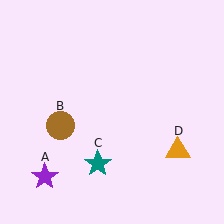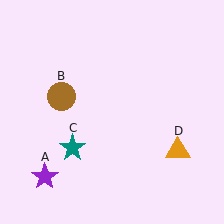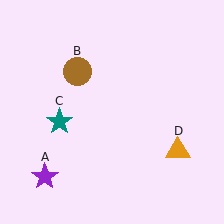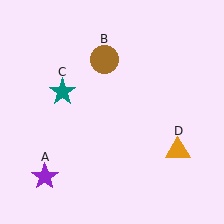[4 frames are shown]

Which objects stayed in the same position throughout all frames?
Purple star (object A) and orange triangle (object D) remained stationary.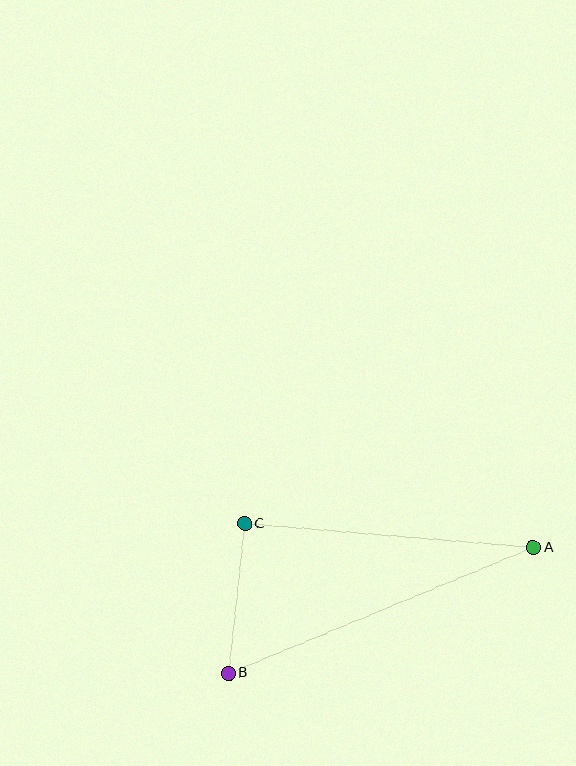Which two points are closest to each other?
Points B and C are closest to each other.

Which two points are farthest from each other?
Points A and B are farthest from each other.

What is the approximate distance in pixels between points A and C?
The distance between A and C is approximately 290 pixels.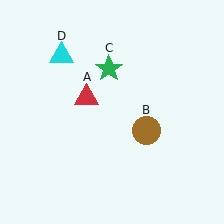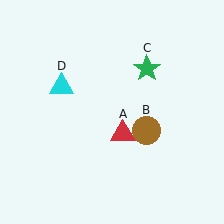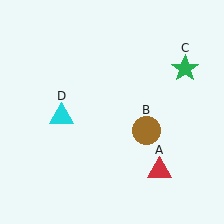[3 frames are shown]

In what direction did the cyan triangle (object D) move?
The cyan triangle (object D) moved down.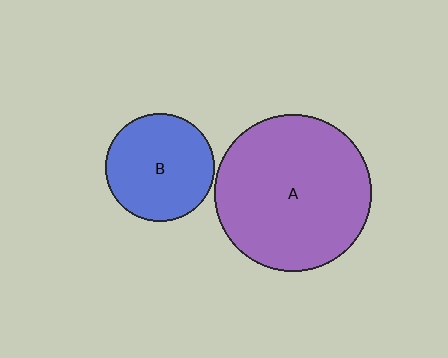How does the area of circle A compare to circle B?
Approximately 2.1 times.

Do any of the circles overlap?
No, none of the circles overlap.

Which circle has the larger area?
Circle A (purple).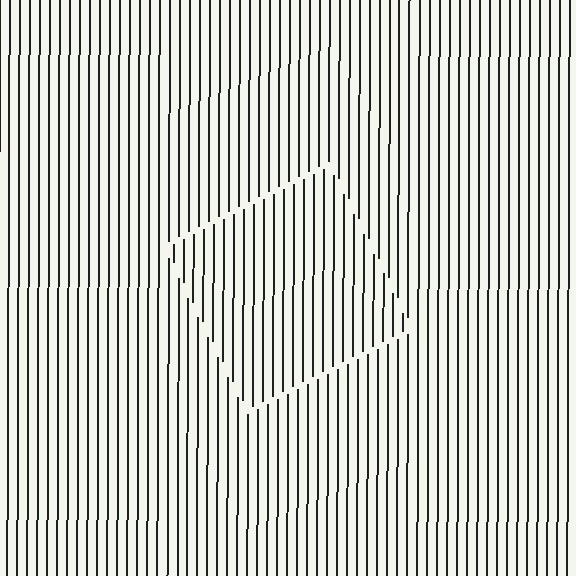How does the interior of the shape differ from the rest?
The interior of the shape contains the same grating, shifted by half a period — the contour is defined by the phase discontinuity where line-ends from the inner and outer gratings abut.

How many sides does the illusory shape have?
4 sides — the line-ends trace a square.